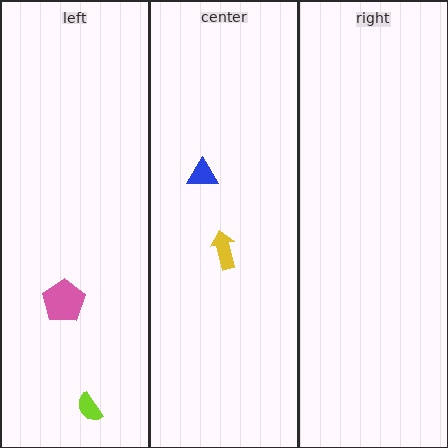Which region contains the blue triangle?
The center region.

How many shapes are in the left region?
2.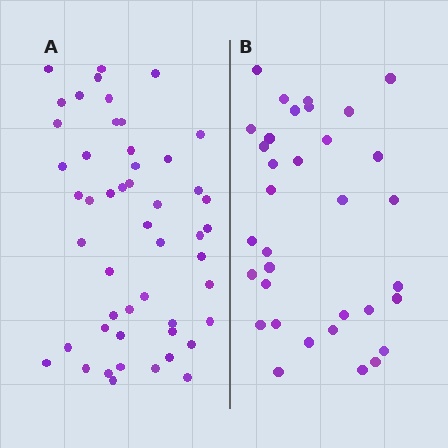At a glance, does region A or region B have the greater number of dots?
Region A (the left region) has more dots.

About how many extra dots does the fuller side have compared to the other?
Region A has approximately 15 more dots than region B.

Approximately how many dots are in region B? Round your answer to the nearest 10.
About 30 dots. (The exact count is 34, which rounds to 30.)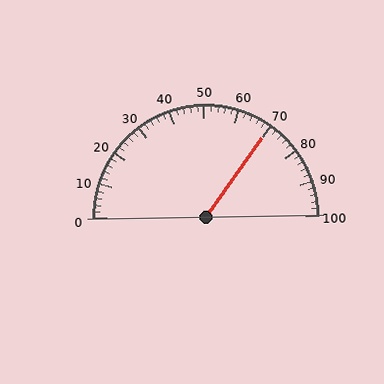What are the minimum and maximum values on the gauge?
The gauge ranges from 0 to 100.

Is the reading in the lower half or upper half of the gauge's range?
The reading is in the upper half of the range (0 to 100).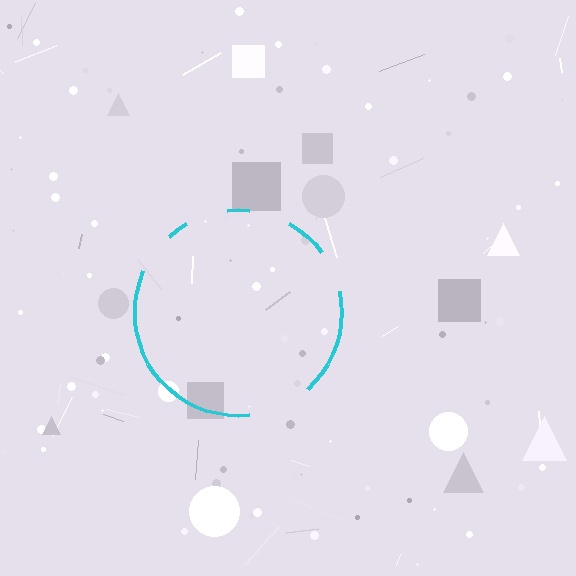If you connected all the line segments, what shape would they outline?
They would outline a circle.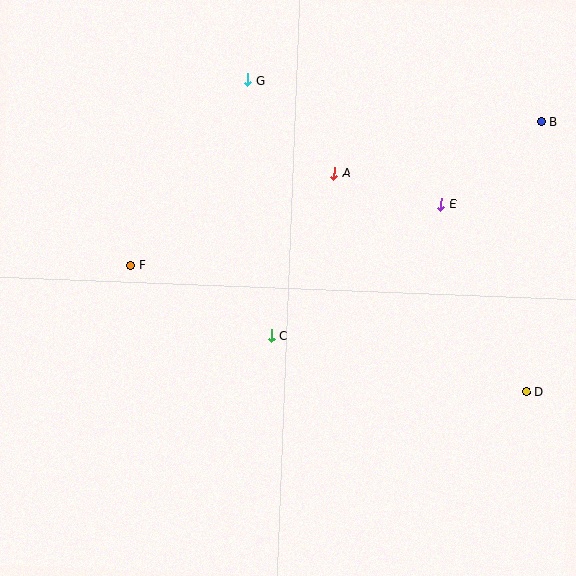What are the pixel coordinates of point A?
Point A is at (334, 173).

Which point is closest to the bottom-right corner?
Point D is closest to the bottom-right corner.